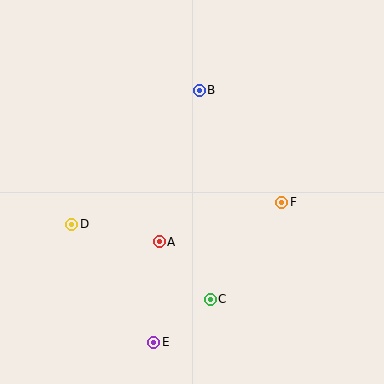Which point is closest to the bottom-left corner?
Point E is closest to the bottom-left corner.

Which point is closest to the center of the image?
Point A at (159, 242) is closest to the center.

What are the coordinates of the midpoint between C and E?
The midpoint between C and E is at (182, 321).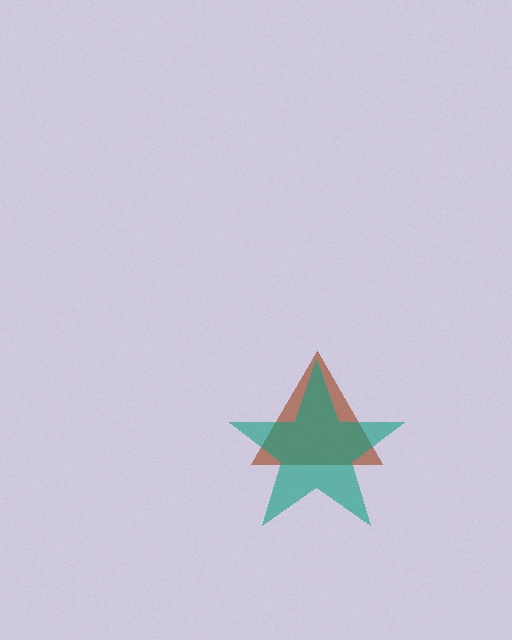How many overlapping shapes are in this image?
There are 2 overlapping shapes in the image.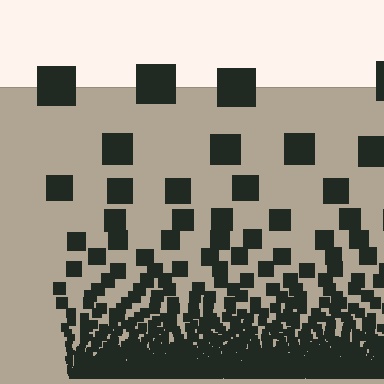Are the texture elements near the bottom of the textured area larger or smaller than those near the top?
Smaller. The gradient is inverted — elements near the bottom are smaller and denser.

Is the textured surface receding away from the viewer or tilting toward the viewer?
The surface appears to tilt toward the viewer. Texture elements get larger and sparser toward the top.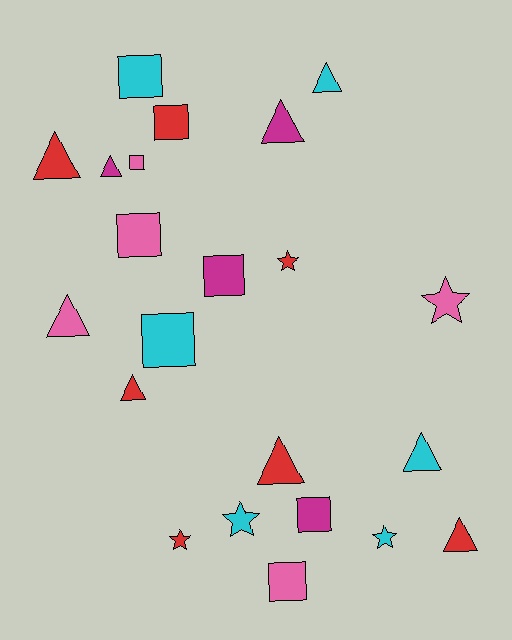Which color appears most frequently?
Red, with 7 objects.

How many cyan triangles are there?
There are 2 cyan triangles.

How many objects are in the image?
There are 22 objects.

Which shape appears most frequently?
Triangle, with 9 objects.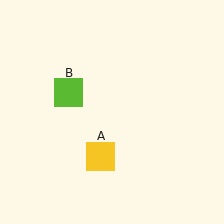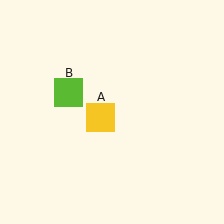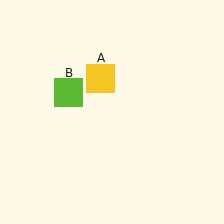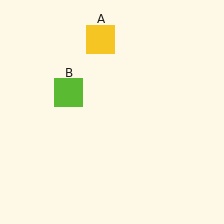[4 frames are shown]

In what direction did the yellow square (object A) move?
The yellow square (object A) moved up.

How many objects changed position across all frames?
1 object changed position: yellow square (object A).